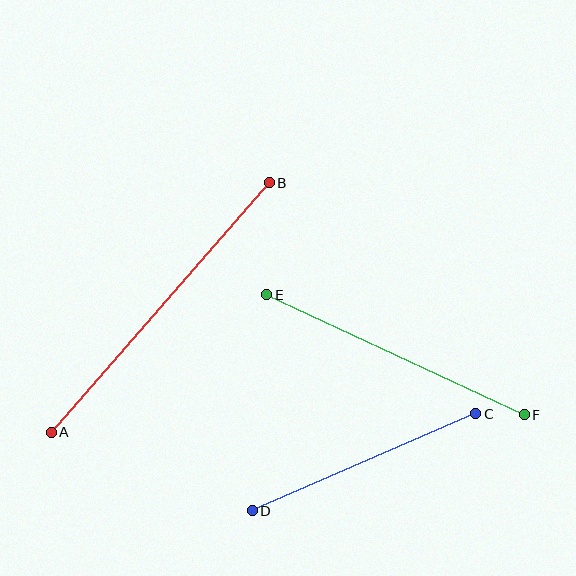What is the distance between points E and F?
The distance is approximately 284 pixels.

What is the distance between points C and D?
The distance is approximately 243 pixels.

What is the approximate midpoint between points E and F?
The midpoint is at approximately (396, 355) pixels.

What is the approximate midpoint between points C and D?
The midpoint is at approximately (364, 462) pixels.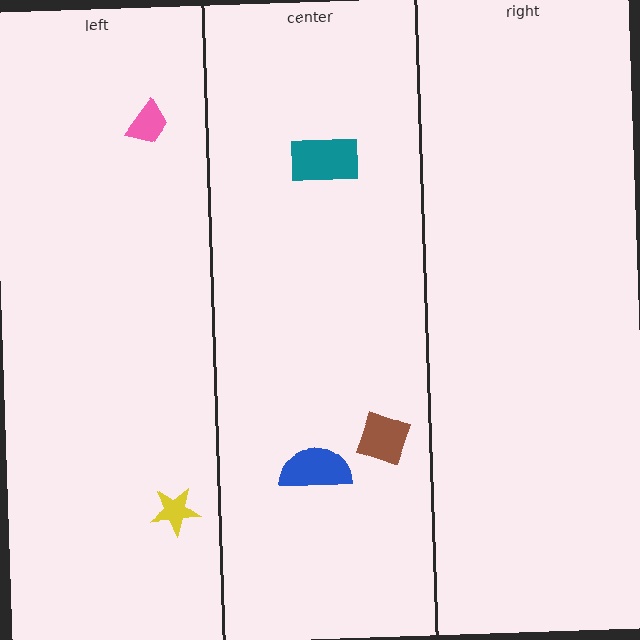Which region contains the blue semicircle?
The center region.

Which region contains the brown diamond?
The center region.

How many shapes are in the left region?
2.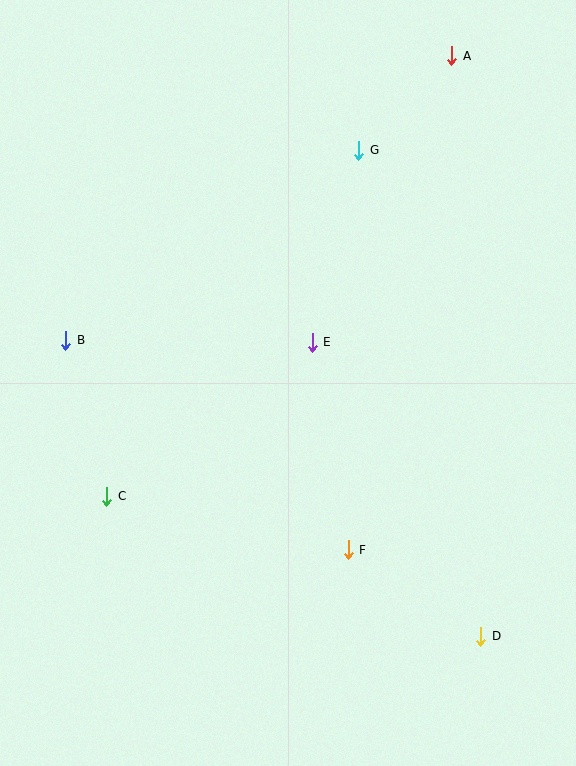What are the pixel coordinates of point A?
Point A is at (452, 56).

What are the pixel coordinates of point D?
Point D is at (481, 636).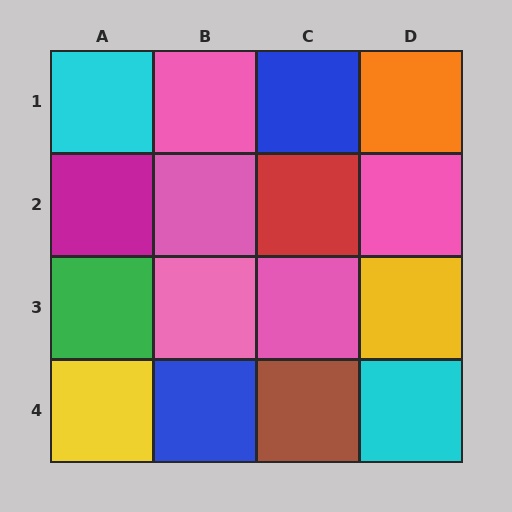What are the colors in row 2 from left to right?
Magenta, pink, red, pink.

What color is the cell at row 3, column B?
Pink.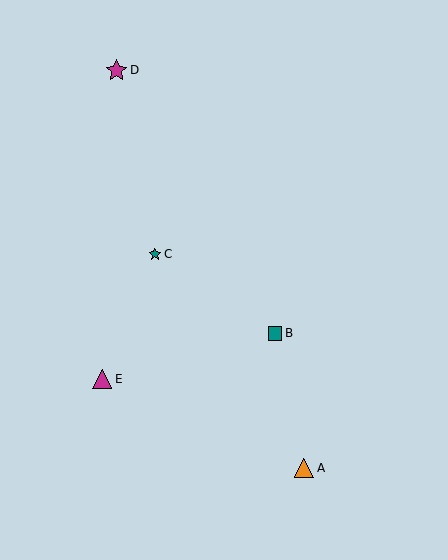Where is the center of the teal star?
The center of the teal star is at (155, 254).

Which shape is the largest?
The magenta star (labeled D) is the largest.